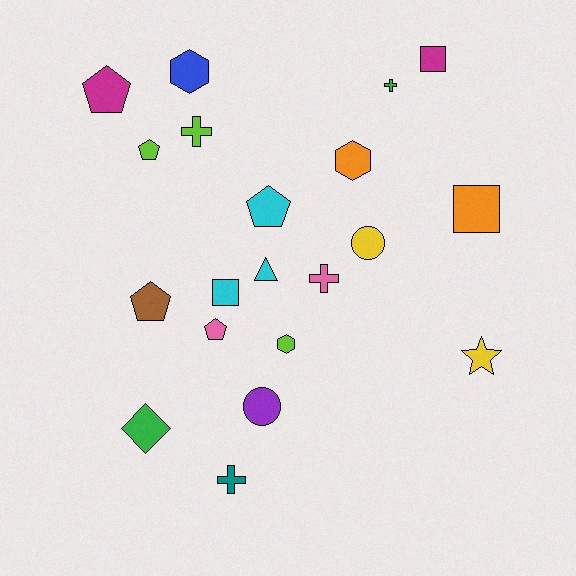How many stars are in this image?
There is 1 star.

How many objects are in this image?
There are 20 objects.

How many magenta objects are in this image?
There are 2 magenta objects.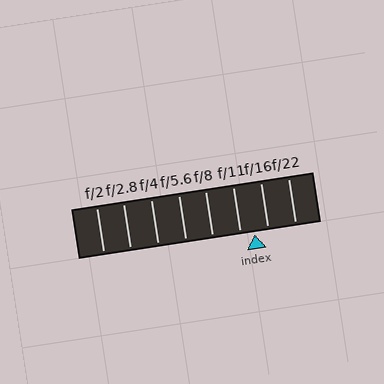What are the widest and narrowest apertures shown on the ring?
The widest aperture shown is f/2 and the narrowest is f/22.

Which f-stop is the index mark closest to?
The index mark is closest to f/16.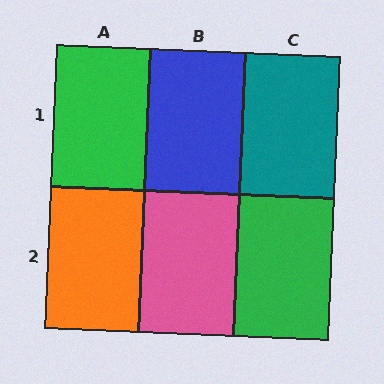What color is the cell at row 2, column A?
Orange.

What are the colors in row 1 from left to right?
Green, blue, teal.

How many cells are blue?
1 cell is blue.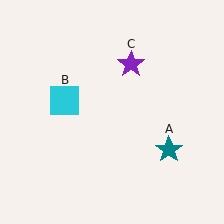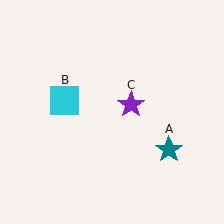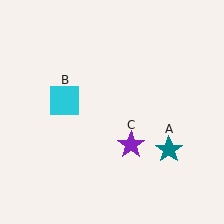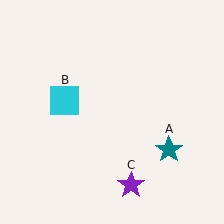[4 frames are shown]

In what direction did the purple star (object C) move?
The purple star (object C) moved down.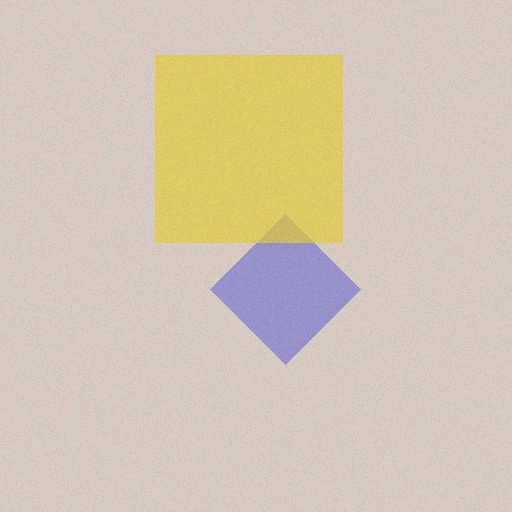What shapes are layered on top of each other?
The layered shapes are: a blue diamond, a yellow square.